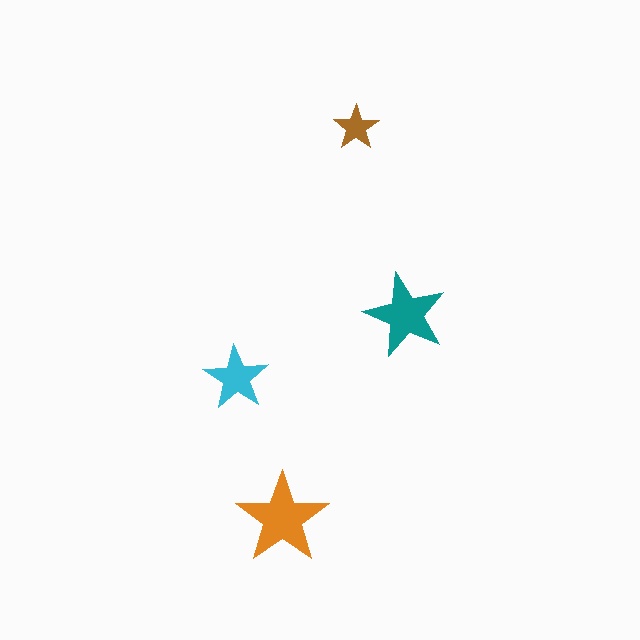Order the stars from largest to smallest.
the orange one, the teal one, the cyan one, the brown one.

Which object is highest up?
The brown star is topmost.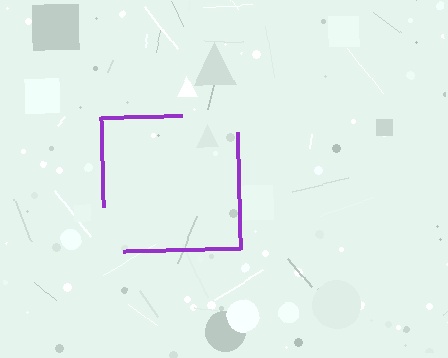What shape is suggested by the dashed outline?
The dashed outline suggests a square.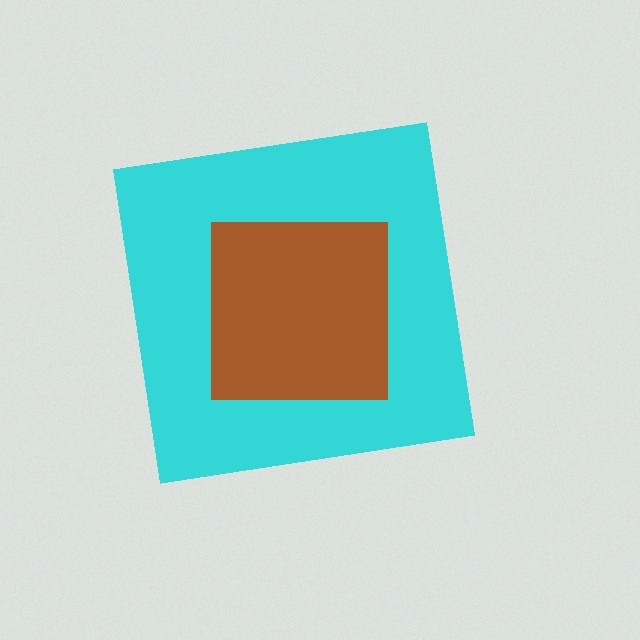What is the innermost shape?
The brown square.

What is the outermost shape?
The cyan square.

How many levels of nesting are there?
2.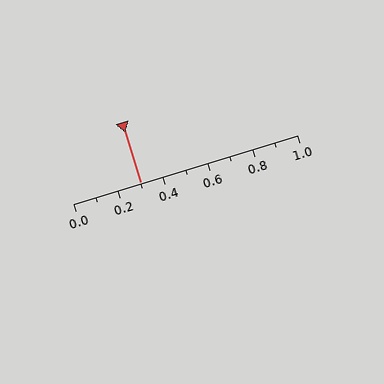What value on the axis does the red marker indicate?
The marker indicates approximately 0.3.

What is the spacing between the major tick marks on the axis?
The major ticks are spaced 0.2 apart.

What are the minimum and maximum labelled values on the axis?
The axis runs from 0.0 to 1.0.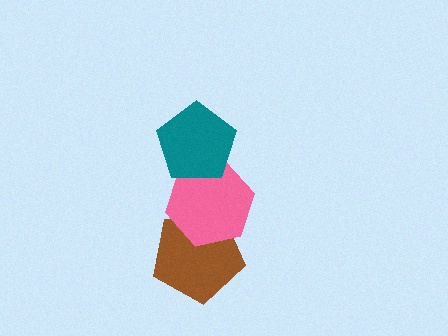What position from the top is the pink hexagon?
The pink hexagon is 2nd from the top.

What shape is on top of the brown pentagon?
The pink hexagon is on top of the brown pentagon.